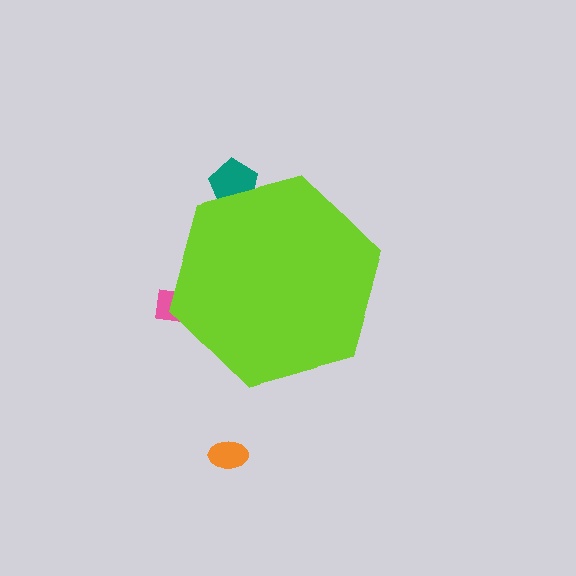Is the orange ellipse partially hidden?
No, the orange ellipse is fully visible.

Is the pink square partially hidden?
Yes, the pink square is partially hidden behind the lime hexagon.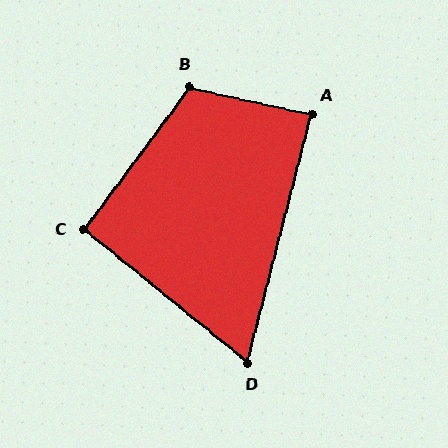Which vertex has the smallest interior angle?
D, at approximately 65 degrees.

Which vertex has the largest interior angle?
B, at approximately 115 degrees.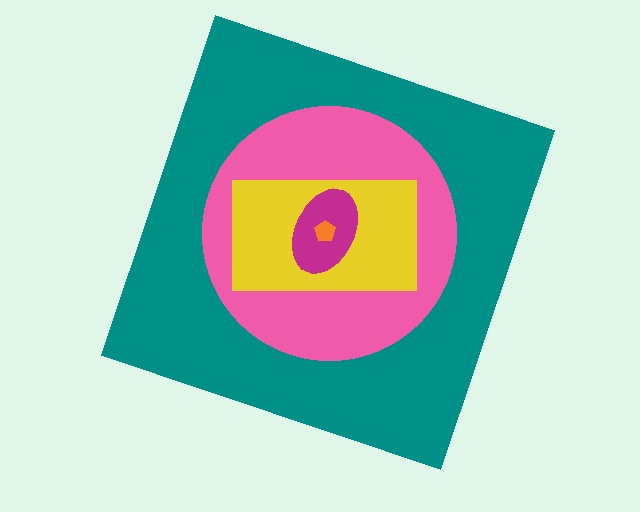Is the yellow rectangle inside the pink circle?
Yes.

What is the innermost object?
The orange pentagon.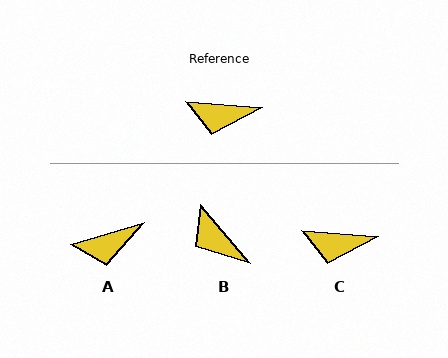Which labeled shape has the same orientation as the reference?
C.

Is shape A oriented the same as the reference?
No, it is off by about 21 degrees.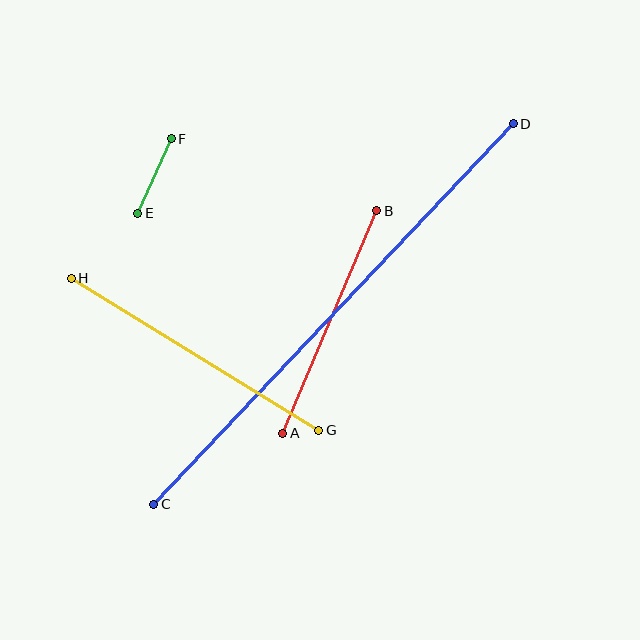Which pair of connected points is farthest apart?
Points C and D are farthest apart.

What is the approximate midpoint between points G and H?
The midpoint is at approximately (195, 354) pixels.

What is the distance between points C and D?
The distance is approximately 523 pixels.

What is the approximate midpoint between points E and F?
The midpoint is at approximately (155, 176) pixels.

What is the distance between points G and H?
The distance is approximately 290 pixels.